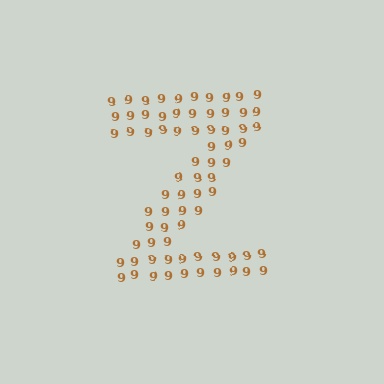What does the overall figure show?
The overall figure shows the letter Z.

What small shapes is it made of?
It is made of small digit 9's.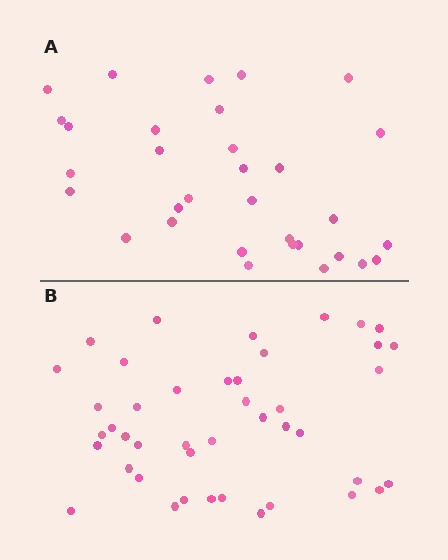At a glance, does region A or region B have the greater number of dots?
Region B (the bottom region) has more dots.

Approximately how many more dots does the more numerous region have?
Region B has roughly 12 or so more dots than region A.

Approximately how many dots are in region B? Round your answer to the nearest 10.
About 40 dots. (The exact count is 43, which rounds to 40.)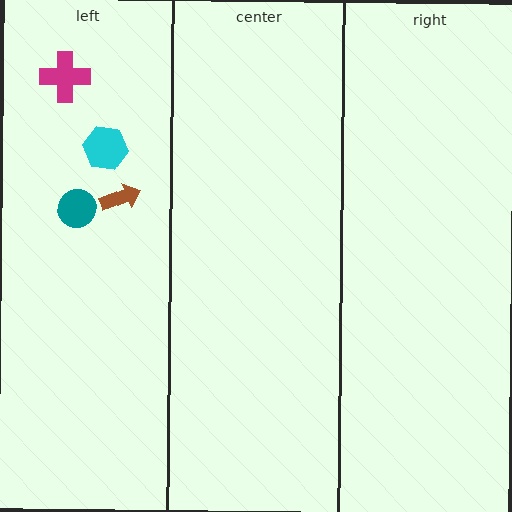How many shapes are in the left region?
4.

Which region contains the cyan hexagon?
The left region.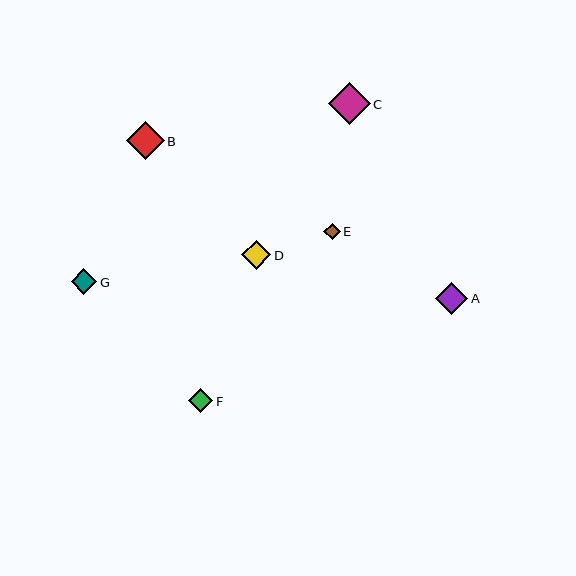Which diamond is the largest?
Diamond C is the largest with a size of approximately 42 pixels.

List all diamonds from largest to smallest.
From largest to smallest: C, B, A, D, G, F, E.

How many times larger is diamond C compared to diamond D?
Diamond C is approximately 1.4 times the size of diamond D.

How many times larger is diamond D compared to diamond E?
Diamond D is approximately 1.7 times the size of diamond E.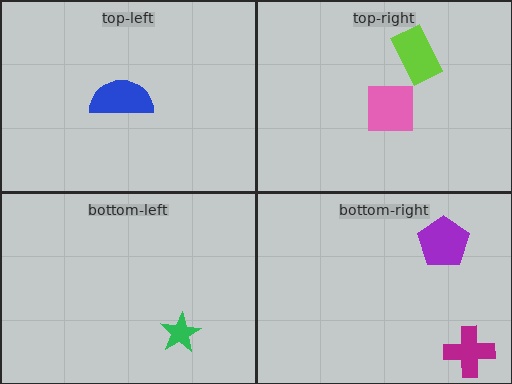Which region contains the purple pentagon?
The bottom-right region.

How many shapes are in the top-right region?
2.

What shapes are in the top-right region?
The lime rectangle, the pink square.